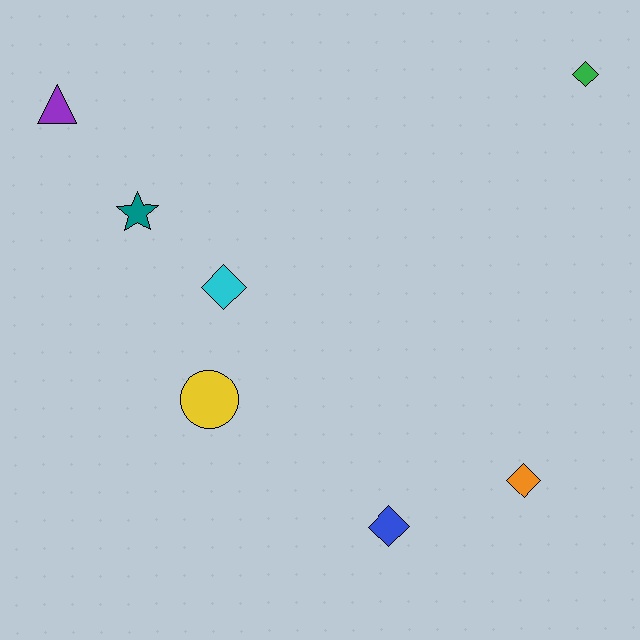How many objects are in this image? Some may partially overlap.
There are 7 objects.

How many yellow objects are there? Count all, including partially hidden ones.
There is 1 yellow object.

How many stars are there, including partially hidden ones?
There is 1 star.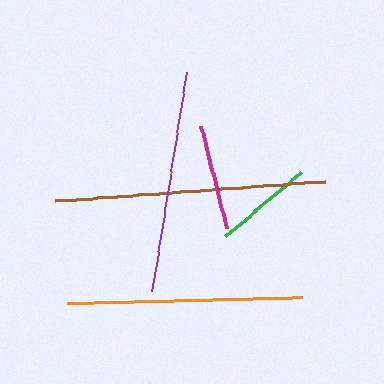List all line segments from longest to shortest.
From longest to shortest: brown, orange, purple, magenta, green.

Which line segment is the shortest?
The green line is the shortest at approximately 99 pixels.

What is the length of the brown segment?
The brown segment is approximately 270 pixels long.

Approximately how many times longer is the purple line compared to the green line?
The purple line is approximately 2.2 times the length of the green line.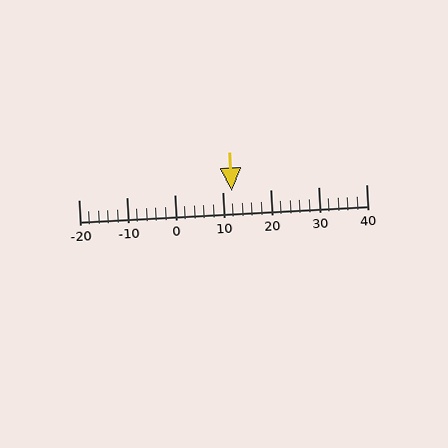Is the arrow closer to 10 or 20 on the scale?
The arrow is closer to 10.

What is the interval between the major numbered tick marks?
The major tick marks are spaced 10 units apart.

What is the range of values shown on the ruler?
The ruler shows values from -20 to 40.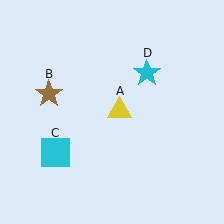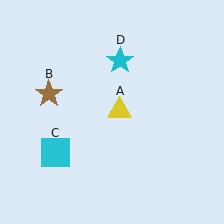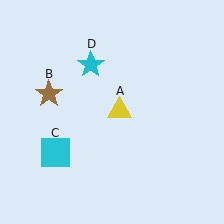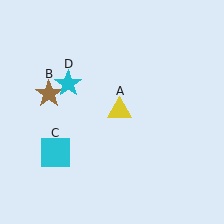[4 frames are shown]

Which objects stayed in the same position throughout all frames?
Yellow triangle (object A) and brown star (object B) and cyan square (object C) remained stationary.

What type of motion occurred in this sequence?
The cyan star (object D) rotated counterclockwise around the center of the scene.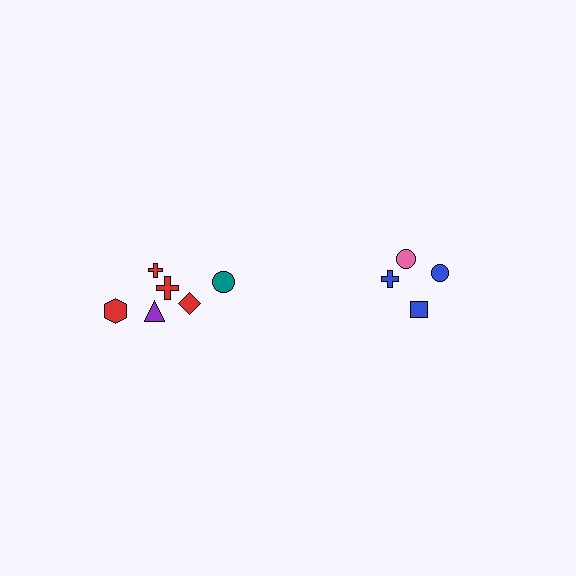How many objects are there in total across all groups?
There are 10 objects.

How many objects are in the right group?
There are 4 objects.